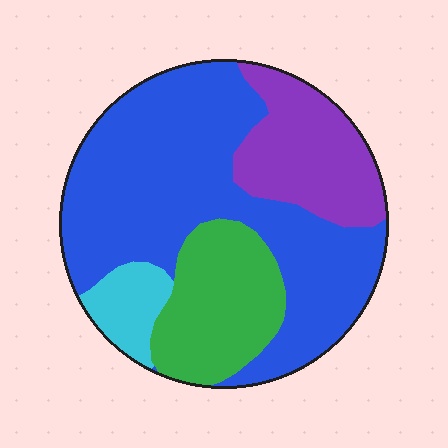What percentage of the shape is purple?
Purple covers around 20% of the shape.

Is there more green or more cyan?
Green.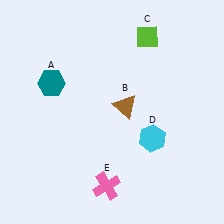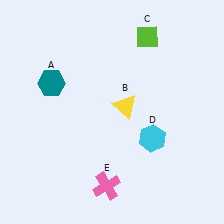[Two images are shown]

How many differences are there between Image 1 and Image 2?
There is 1 difference between the two images.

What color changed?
The triangle (B) changed from brown in Image 1 to yellow in Image 2.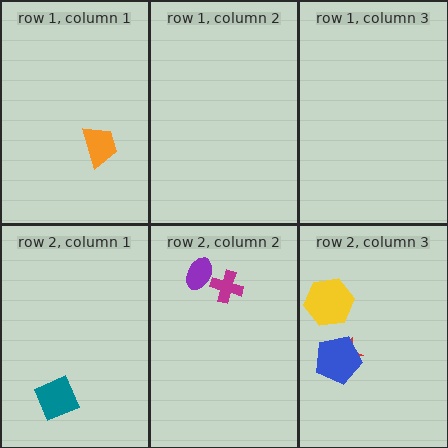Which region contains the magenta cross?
The row 2, column 2 region.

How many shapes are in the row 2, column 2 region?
2.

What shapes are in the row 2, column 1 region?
The teal square.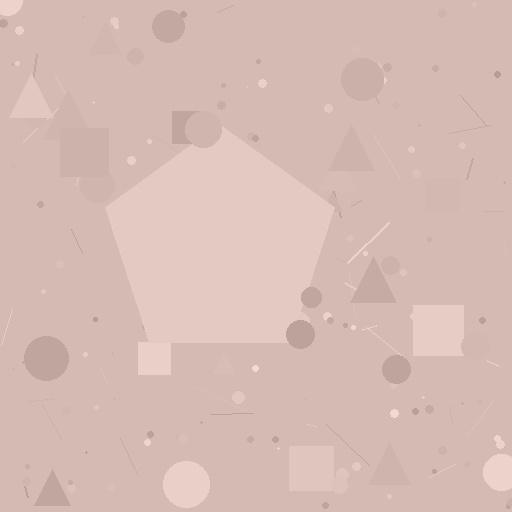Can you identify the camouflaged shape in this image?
The camouflaged shape is a pentagon.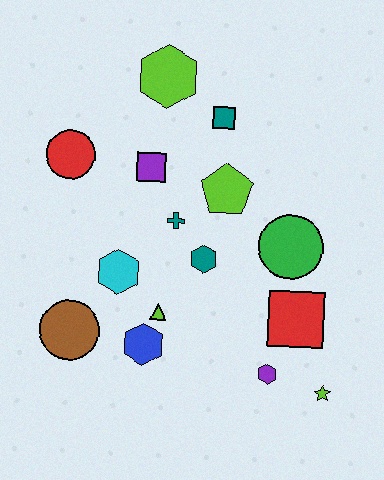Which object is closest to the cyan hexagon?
The lime triangle is closest to the cyan hexagon.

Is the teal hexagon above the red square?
Yes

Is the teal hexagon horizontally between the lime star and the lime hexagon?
Yes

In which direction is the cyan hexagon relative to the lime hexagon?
The cyan hexagon is below the lime hexagon.